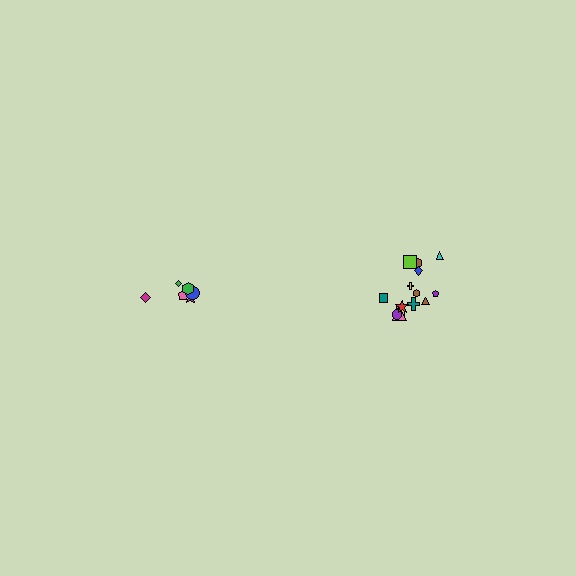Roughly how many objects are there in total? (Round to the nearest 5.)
Roughly 20 objects in total.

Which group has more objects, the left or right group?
The right group.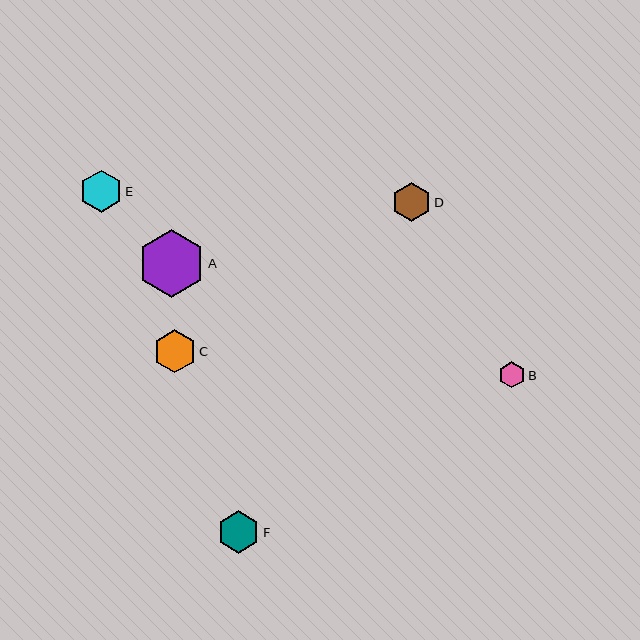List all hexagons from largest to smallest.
From largest to smallest: A, C, F, E, D, B.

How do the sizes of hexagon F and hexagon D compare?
Hexagon F and hexagon D are approximately the same size.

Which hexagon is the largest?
Hexagon A is the largest with a size of approximately 67 pixels.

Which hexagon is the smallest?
Hexagon B is the smallest with a size of approximately 26 pixels.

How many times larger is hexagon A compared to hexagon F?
Hexagon A is approximately 1.6 times the size of hexagon F.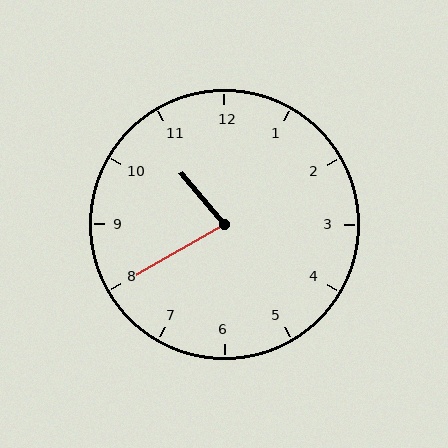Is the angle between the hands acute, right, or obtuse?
It is acute.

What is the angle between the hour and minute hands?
Approximately 80 degrees.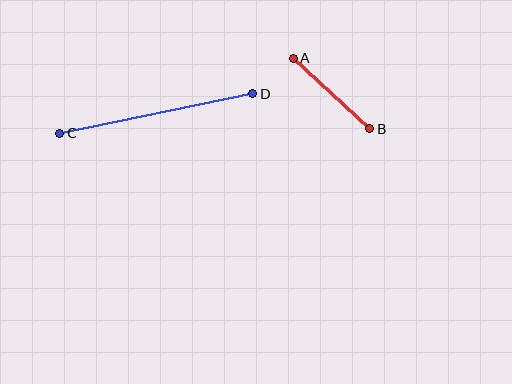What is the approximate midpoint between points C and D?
The midpoint is at approximately (156, 113) pixels.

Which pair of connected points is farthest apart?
Points C and D are farthest apart.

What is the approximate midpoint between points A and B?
The midpoint is at approximately (331, 94) pixels.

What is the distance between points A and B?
The distance is approximately 104 pixels.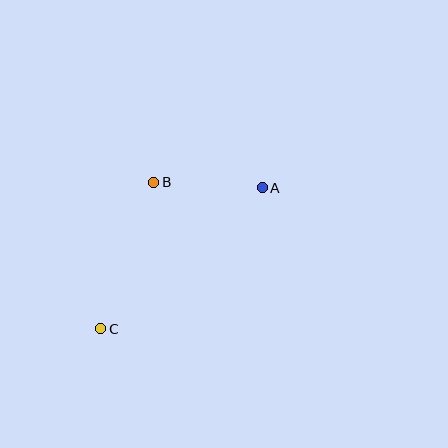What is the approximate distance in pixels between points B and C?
The distance between B and C is approximately 155 pixels.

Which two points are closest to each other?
Points A and B are closest to each other.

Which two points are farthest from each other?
Points A and C are farthest from each other.